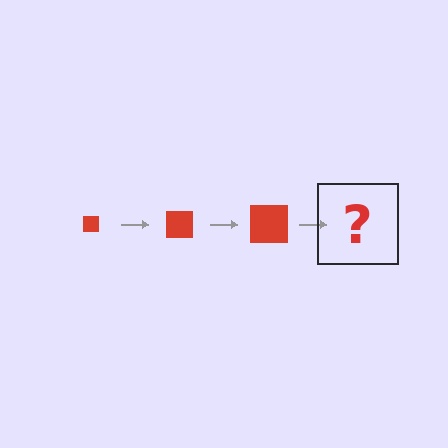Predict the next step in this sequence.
The next step is a red square, larger than the previous one.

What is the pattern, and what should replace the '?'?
The pattern is that the square gets progressively larger each step. The '?' should be a red square, larger than the previous one.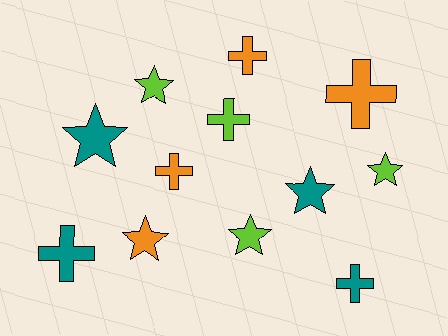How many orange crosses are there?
There are 3 orange crosses.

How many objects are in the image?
There are 12 objects.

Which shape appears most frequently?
Cross, with 6 objects.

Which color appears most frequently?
Orange, with 4 objects.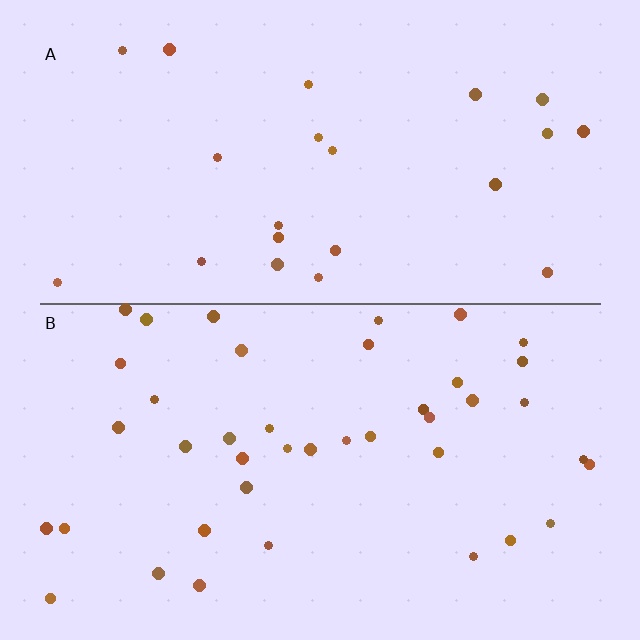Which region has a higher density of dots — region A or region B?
B (the bottom).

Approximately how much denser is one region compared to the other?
Approximately 1.8× — region B over region A.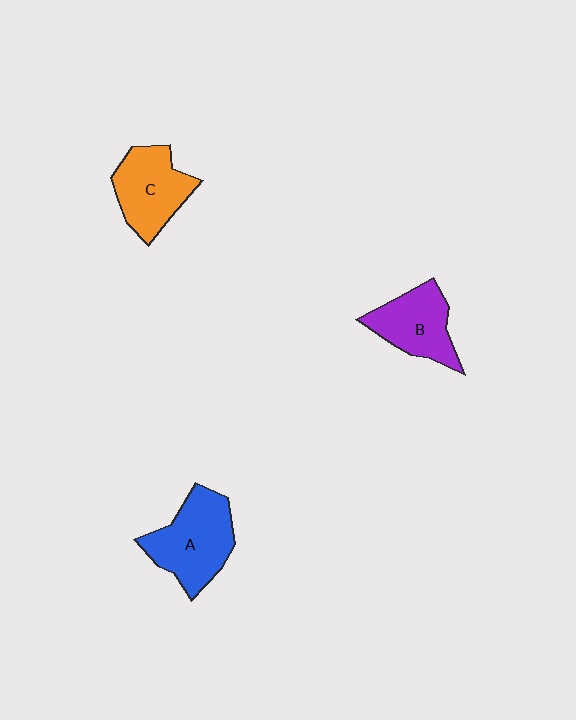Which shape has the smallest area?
Shape B (purple).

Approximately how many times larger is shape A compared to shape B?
Approximately 1.3 times.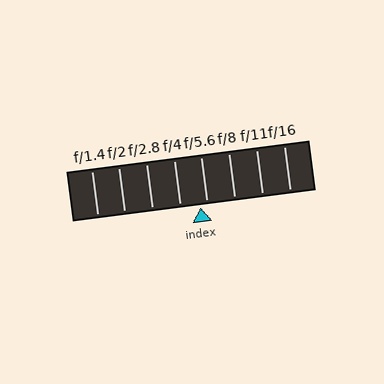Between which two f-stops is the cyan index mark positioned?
The index mark is between f/4 and f/5.6.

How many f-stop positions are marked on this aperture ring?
There are 8 f-stop positions marked.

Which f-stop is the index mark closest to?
The index mark is closest to f/5.6.